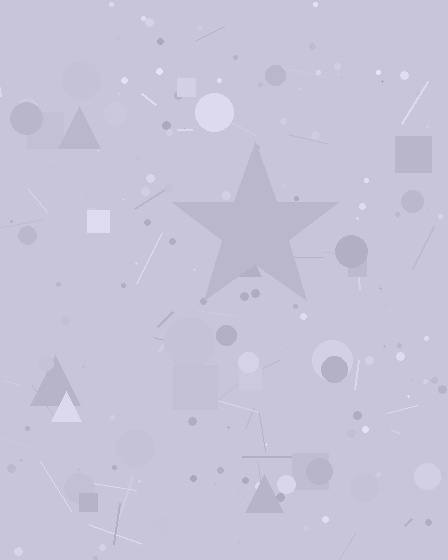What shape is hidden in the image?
A star is hidden in the image.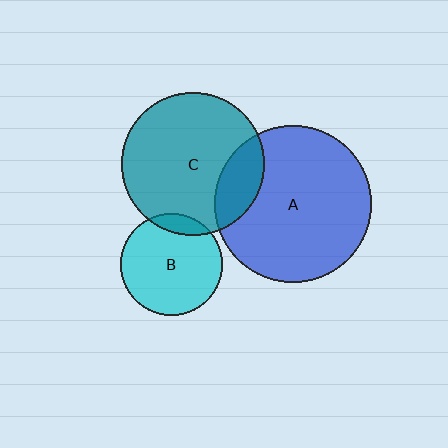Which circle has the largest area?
Circle A (blue).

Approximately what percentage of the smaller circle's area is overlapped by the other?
Approximately 20%.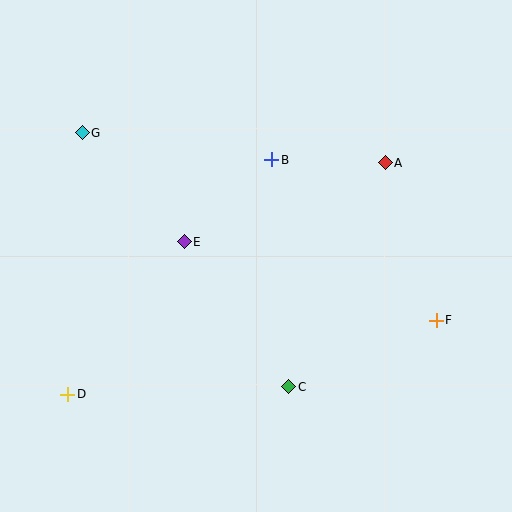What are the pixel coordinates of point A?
Point A is at (385, 163).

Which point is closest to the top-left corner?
Point G is closest to the top-left corner.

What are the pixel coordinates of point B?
Point B is at (272, 160).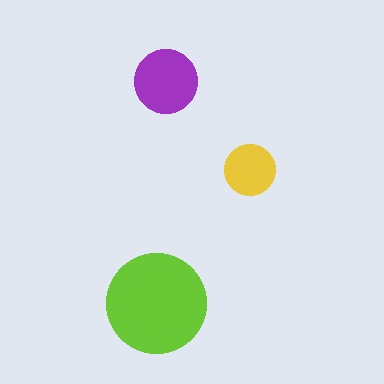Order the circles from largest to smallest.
the lime one, the purple one, the yellow one.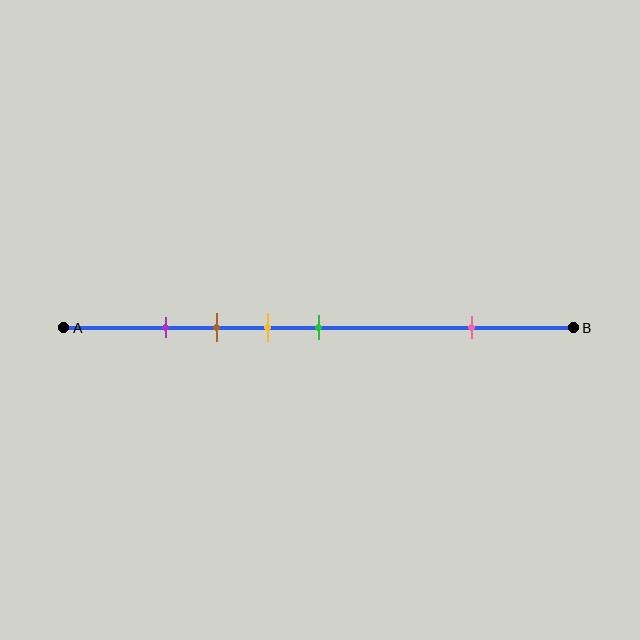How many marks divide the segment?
There are 5 marks dividing the segment.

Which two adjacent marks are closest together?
The purple and brown marks are the closest adjacent pair.